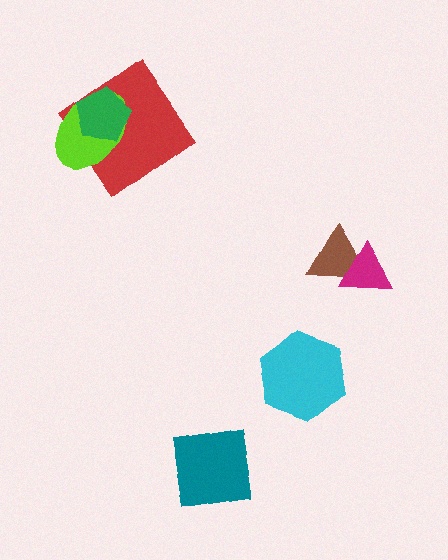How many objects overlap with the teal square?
0 objects overlap with the teal square.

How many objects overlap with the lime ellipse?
2 objects overlap with the lime ellipse.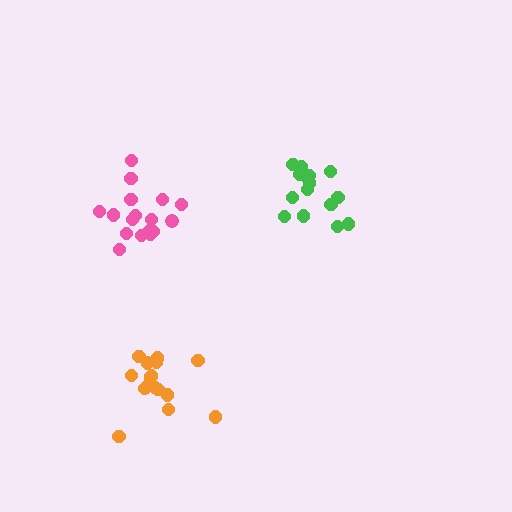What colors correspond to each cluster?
The clusters are colored: orange, pink, green.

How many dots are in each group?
Group 1: 16 dots, Group 2: 17 dots, Group 3: 16 dots (49 total).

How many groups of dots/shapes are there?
There are 3 groups.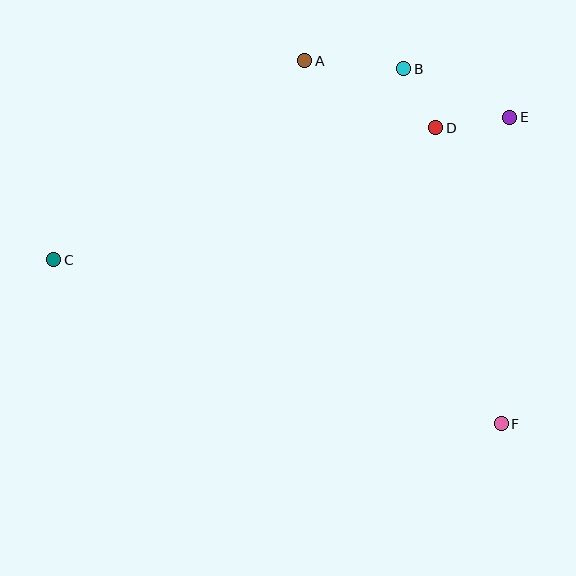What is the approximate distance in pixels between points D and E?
The distance between D and E is approximately 75 pixels.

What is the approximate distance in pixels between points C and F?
The distance between C and F is approximately 476 pixels.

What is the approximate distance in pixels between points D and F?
The distance between D and F is approximately 303 pixels.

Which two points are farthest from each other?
Points C and E are farthest from each other.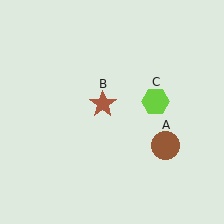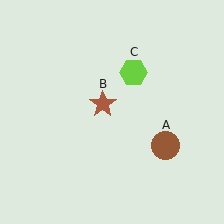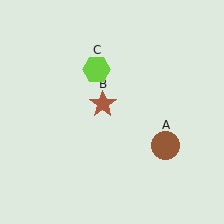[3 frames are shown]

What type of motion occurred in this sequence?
The lime hexagon (object C) rotated counterclockwise around the center of the scene.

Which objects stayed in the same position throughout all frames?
Brown circle (object A) and brown star (object B) remained stationary.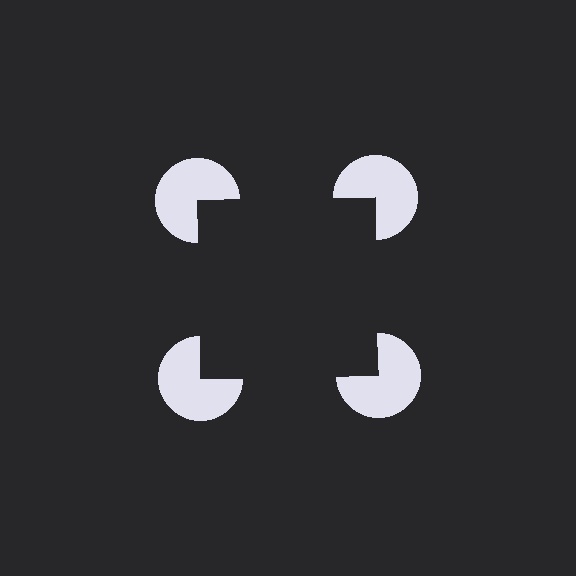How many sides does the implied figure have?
4 sides.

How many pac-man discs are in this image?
There are 4 — one at each vertex of the illusory square.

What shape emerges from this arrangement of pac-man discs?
An illusory square — its edges are inferred from the aligned wedge cuts in the pac-man discs, not physically drawn.